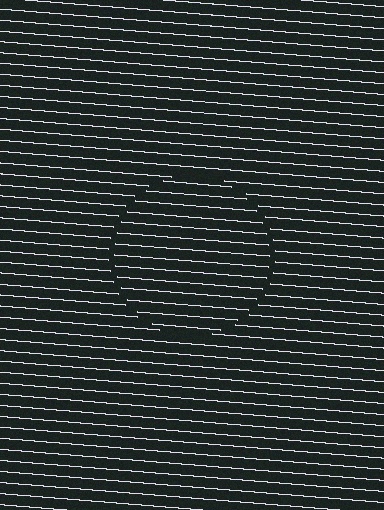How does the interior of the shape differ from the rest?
The interior of the shape contains the same grating, shifted by half a period — the contour is defined by the phase discontinuity where line-ends from the inner and outer gratings abut.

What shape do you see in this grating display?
An illusory circle. The interior of the shape contains the same grating, shifted by half a period — the contour is defined by the phase discontinuity where line-ends from the inner and outer gratings abut.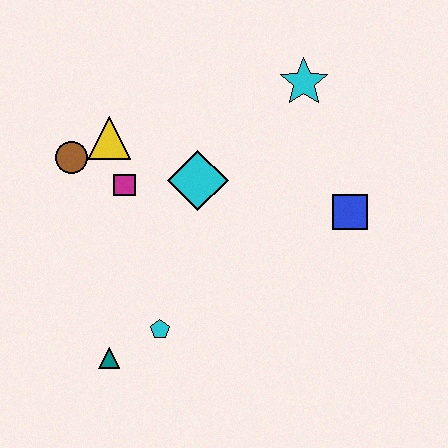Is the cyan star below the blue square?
No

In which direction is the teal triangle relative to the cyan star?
The teal triangle is below the cyan star.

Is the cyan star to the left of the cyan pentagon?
No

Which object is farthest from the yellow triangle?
The blue square is farthest from the yellow triangle.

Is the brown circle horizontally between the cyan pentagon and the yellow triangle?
No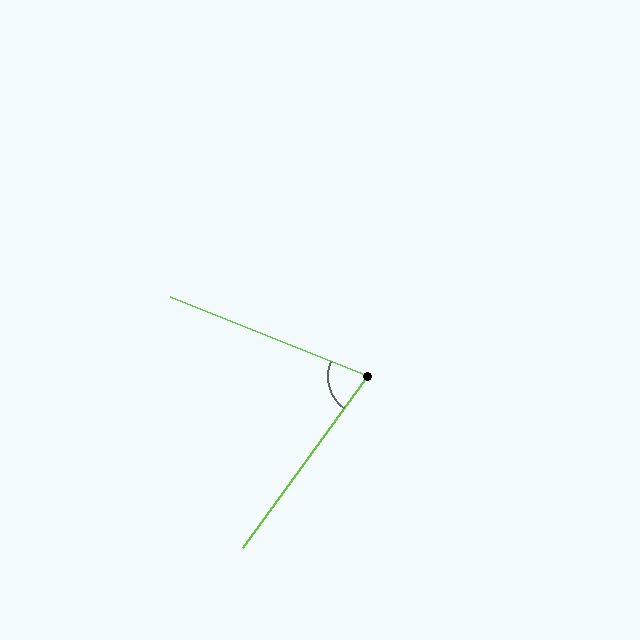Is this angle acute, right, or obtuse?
It is acute.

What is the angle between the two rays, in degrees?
Approximately 76 degrees.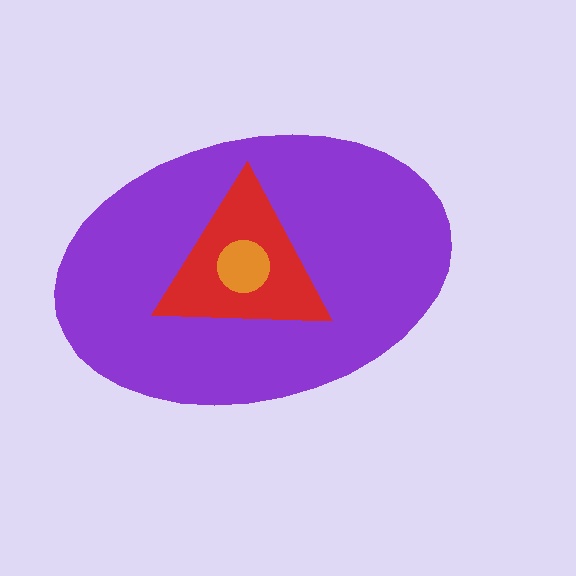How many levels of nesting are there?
3.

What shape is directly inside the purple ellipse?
The red triangle.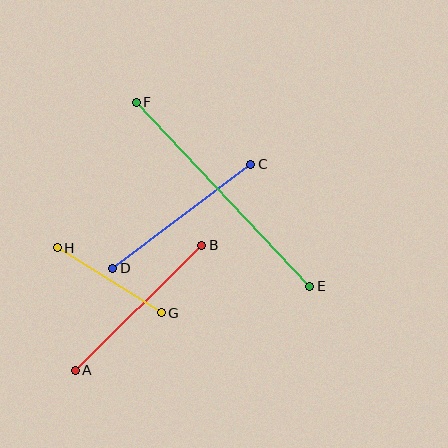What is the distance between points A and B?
The distance is approximately 178 pixels.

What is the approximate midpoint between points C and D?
The midpoint is at approximately (182, 216) pixels.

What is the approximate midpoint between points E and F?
The midpoint is at approximately (223, 194) pixels.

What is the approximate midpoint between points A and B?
The midpoint is at approximately (138, 308) pixels.